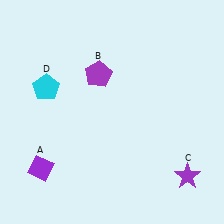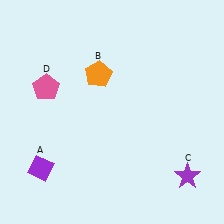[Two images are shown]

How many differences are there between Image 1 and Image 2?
There are 2 differences between the two images.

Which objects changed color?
B changed from purple to orange. D changed from cyan to pink.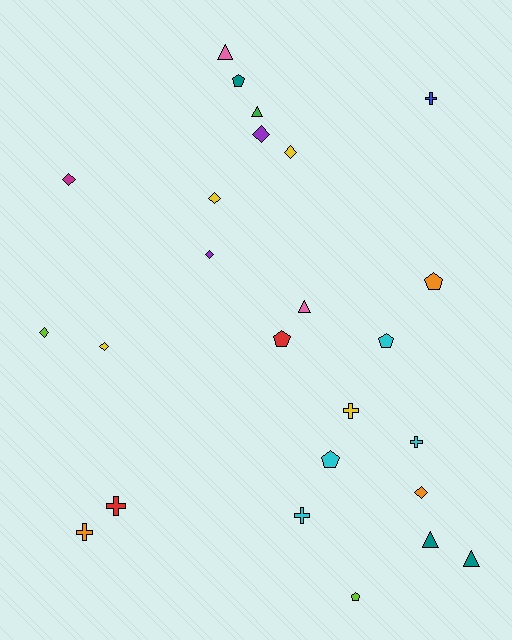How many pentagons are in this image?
There are 6 pentagons.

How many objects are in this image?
There are 25 objects.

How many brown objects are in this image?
There are no brown objects.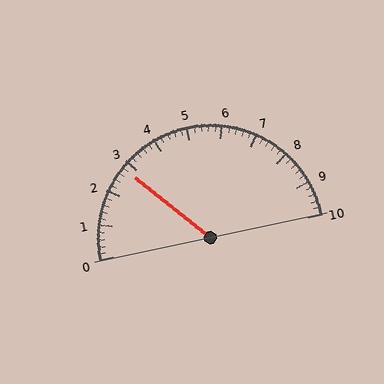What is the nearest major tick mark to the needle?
The nearest major tick mark is 3.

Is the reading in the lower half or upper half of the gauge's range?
The reading is in the lower half of the range (0 to 10).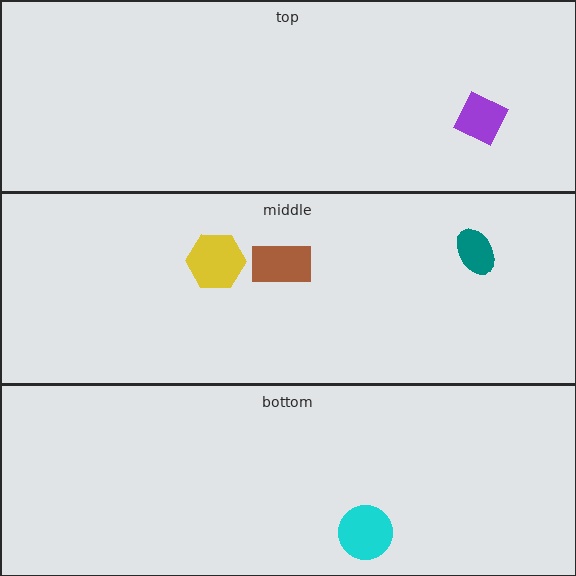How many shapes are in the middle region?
3.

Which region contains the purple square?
The top region.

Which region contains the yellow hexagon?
The middle region.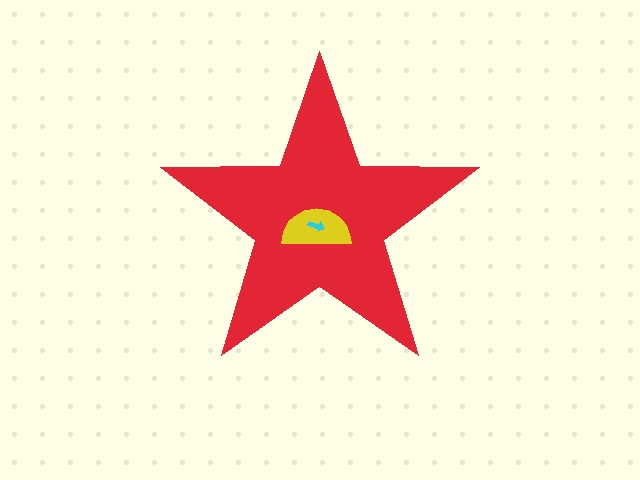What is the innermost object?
The cyan arrow.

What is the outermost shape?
The red star.